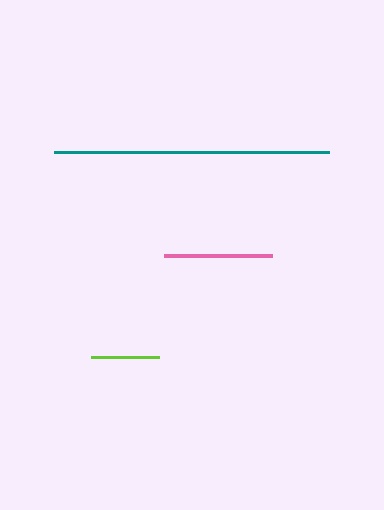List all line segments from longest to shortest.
From longest to shortest: teal, pink, lime.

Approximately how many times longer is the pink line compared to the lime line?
The pink line is approximately 1.6 times the length of the lime line.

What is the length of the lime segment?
The lime segment is approximately 68 pixels long.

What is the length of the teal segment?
The teal segment is approximately 275 pixels long.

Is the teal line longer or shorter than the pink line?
The teal line is longer than the pink line.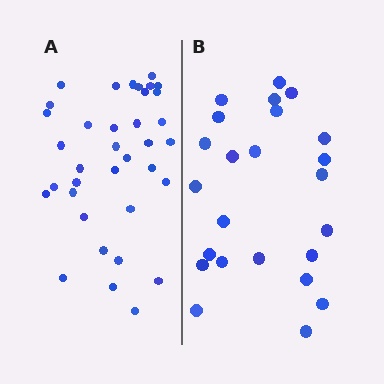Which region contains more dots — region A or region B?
Region A (the left region) has more dots.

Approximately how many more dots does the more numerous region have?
Region A has roughly 12 or so more dots than region B.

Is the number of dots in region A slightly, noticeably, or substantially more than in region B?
Region A has substantially more. The ratio is roughly 1.5 to 1.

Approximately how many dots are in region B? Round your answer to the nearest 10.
About 20 dots. (The exact count is 24, which rounds to 20.)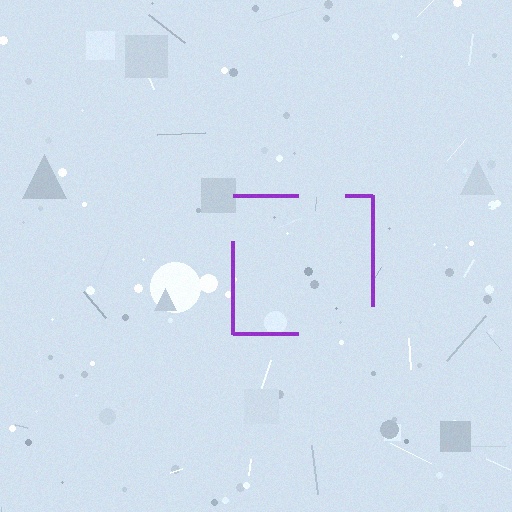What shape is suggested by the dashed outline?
The dashed outline suggests a square.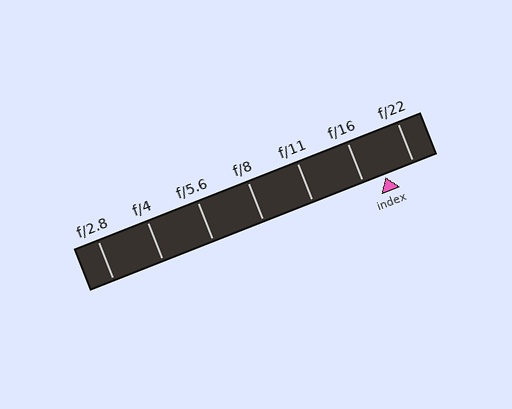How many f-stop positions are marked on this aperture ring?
There are 7 f-stop positions marked.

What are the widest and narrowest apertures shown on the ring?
The widest aperture shown is f/2.8 and the narrowest is f/22.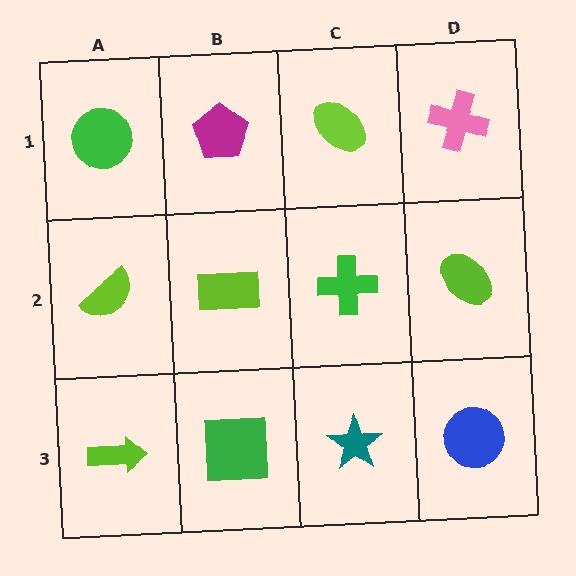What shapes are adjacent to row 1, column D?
A lime ellipse (row 2, column D), a lime ellipse (row 1, column C).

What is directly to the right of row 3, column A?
A green square.